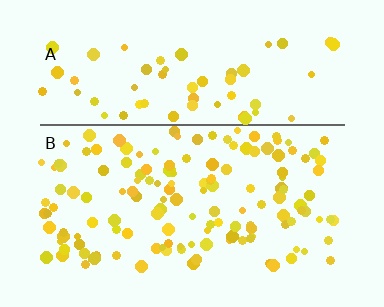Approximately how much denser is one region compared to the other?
Approximately 2.1× — region B over region A.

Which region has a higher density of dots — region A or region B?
B (the bottom).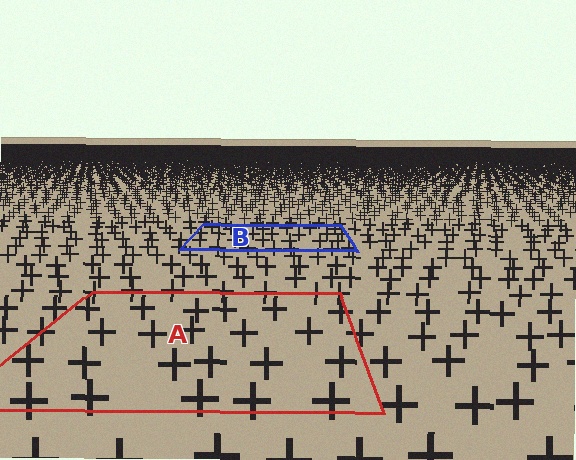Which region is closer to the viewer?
Region A is closer. The texture elements there are larger and more spread out.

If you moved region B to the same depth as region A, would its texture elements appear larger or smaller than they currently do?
They would appear larger. At a closer depth, the same texture elements are projected at a bigger on-screen size.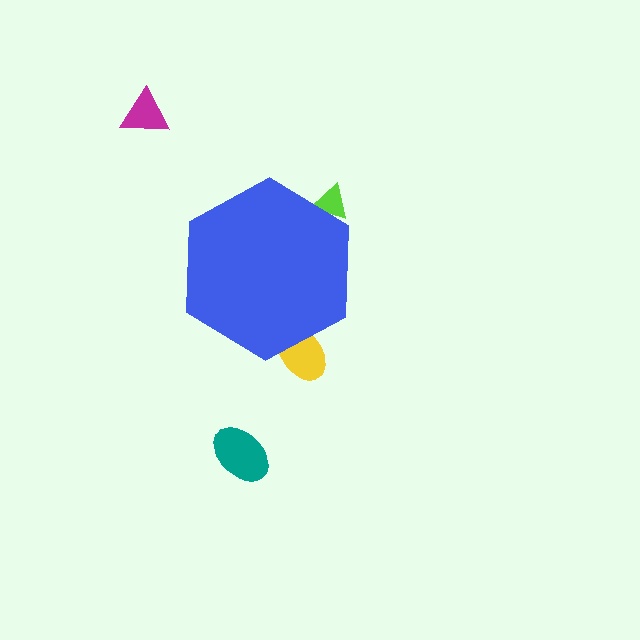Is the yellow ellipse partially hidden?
Yes, the yellow ellipse is partially hidden behind the blue hexagon.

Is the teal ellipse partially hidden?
No, the teal ellipse is fully visible.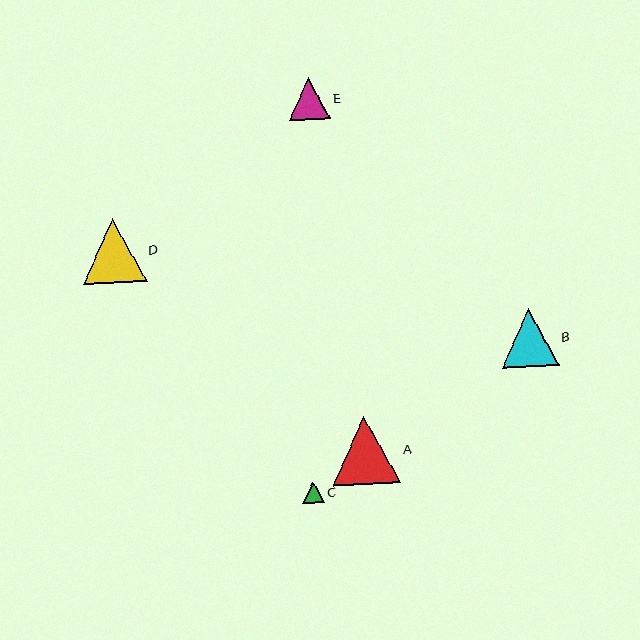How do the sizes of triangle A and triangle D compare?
Triangle A and triangle D are approximately the same size.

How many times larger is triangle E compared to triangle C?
Triangle E is approximately 1.9 times the size of triangle C.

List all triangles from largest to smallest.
From largest to smallest: A, D, B, E, C.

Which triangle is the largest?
Triangle A is the largest with a size of approximately 68 pixels.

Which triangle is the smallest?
Triangle C is the smallest with a size of approximately 21 pixels.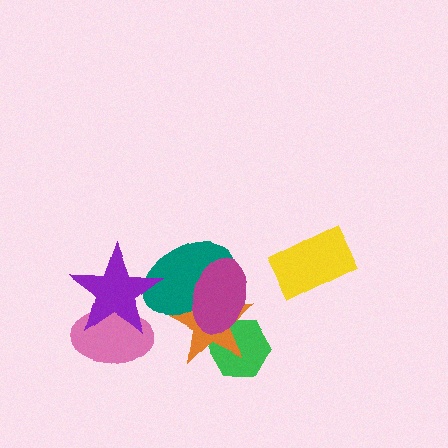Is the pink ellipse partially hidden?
Yes, it is partially covered by another shape.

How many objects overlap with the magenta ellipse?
3 objects overlap with the magenta ellipse.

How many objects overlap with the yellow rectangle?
0 objects overlap with the yellow rectangle.